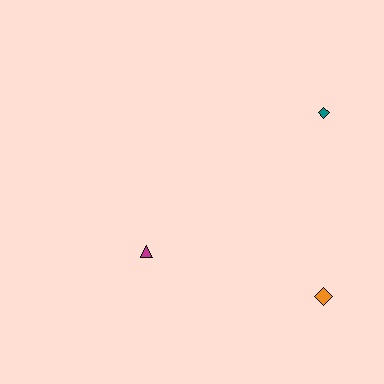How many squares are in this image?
There are no squares.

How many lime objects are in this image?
There are no lime objects.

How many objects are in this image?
There are 3 objects.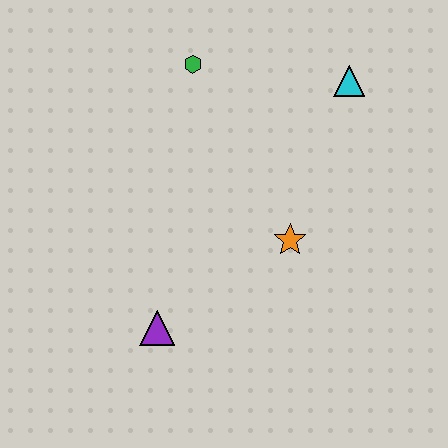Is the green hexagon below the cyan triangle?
No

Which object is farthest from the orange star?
The green hexagon is farthest from the orange star.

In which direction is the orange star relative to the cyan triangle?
The orange star is below the cyan triangle.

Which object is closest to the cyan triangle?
The green hexagon is closest to the cyan triangle.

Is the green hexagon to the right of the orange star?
No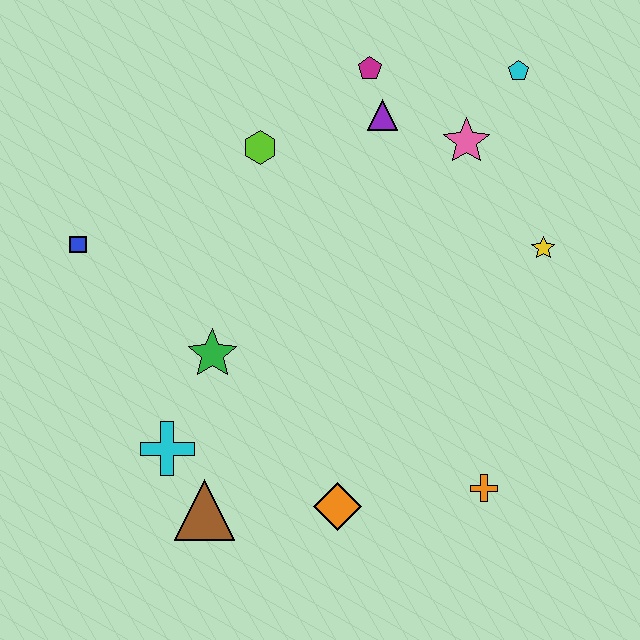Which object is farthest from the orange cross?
The blue square is farthest from the orange cross.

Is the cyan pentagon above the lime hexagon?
Yes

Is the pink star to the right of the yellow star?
No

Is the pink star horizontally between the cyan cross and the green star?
No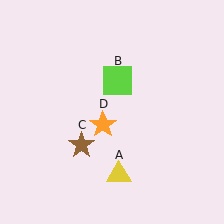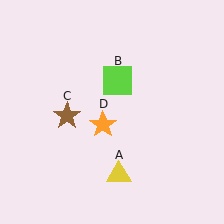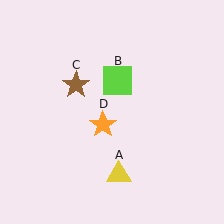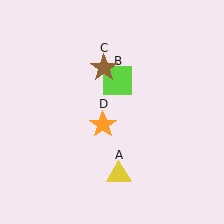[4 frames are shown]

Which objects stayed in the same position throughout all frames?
Yellow triangle (object A) and lime square (object B) and orange star (object D) remained stationary.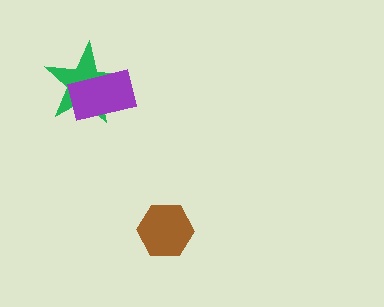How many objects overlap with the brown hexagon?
0 objects overlap with the brown hexagon.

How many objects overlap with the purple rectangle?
1 object overlaps with the purple rectangle.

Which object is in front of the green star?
The purple rectangle is in front of the green star.